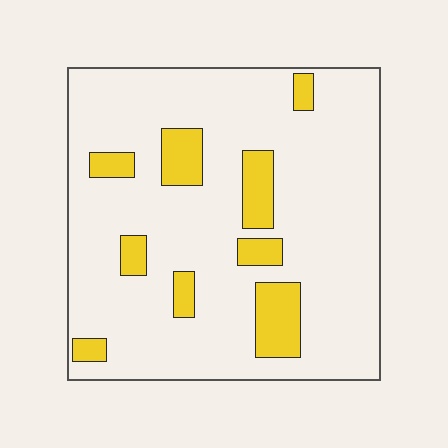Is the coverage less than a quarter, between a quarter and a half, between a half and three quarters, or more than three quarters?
Less than a quarter.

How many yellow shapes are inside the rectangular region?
9.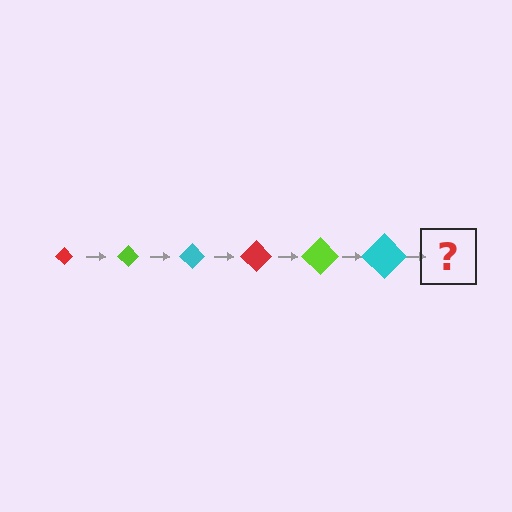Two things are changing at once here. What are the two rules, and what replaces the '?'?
The two rules are that the diamond grows larger each step and the color cycles through red, lime, and cyan. The '?' should be a red diamond, larger than the previous one.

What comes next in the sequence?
The next element should be a red diamond, larger than the previous one.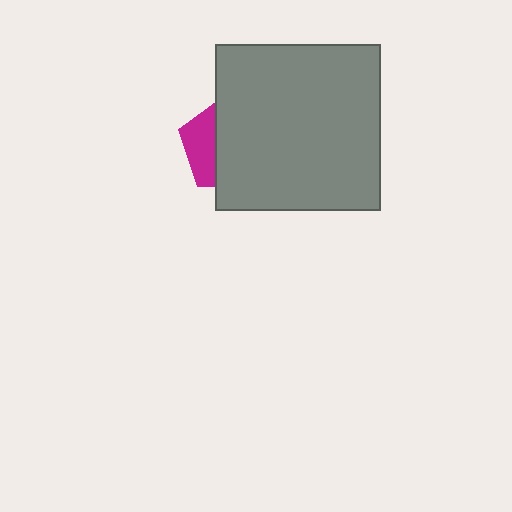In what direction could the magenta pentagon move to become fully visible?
The magenta pentagon could move left. That would shift it out from behind the gray square entirely.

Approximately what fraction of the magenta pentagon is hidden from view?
Roughly 67% of the magenta pentagon is hidden behind the gray square.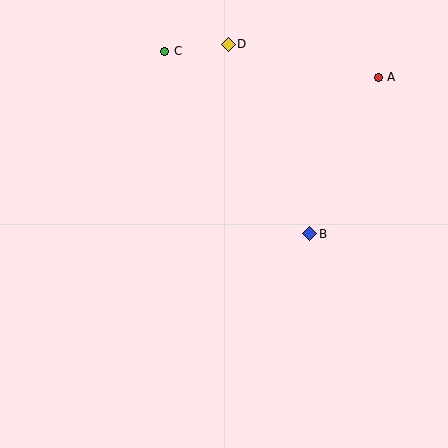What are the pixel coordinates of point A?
Point A is at (378, 77).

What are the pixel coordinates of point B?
Point B is at (310, 234).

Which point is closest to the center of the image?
Point B at (310, 234) is closest to the center.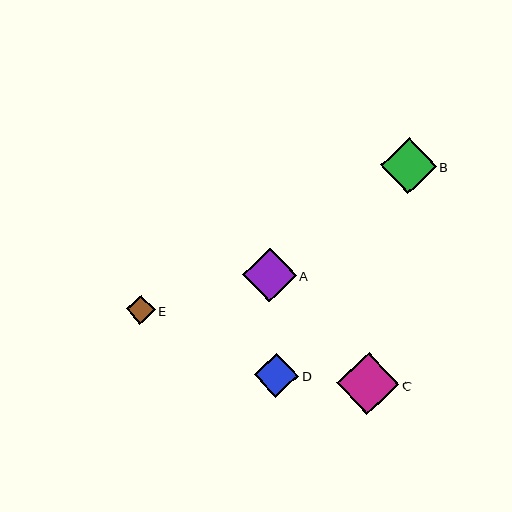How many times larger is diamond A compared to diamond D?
Diamond A is approximately 1.2 times the size of diamond D.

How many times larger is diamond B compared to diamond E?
Diamond B is approximately 1.9 times the size of diamond E.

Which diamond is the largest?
Diamond C is the largest with a size of approximately 63 pixels.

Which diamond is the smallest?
Diamond E is the smallest with a size of approximately 29 pixels.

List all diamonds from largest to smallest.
From largest to smallest: C, B, A, D, E.